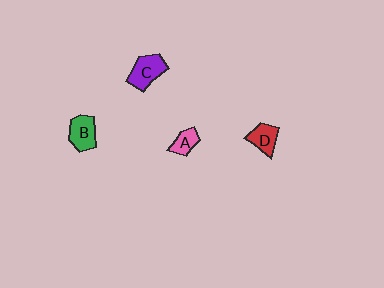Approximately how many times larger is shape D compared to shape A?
Approximately 1.3 times.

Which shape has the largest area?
Shape C (purple).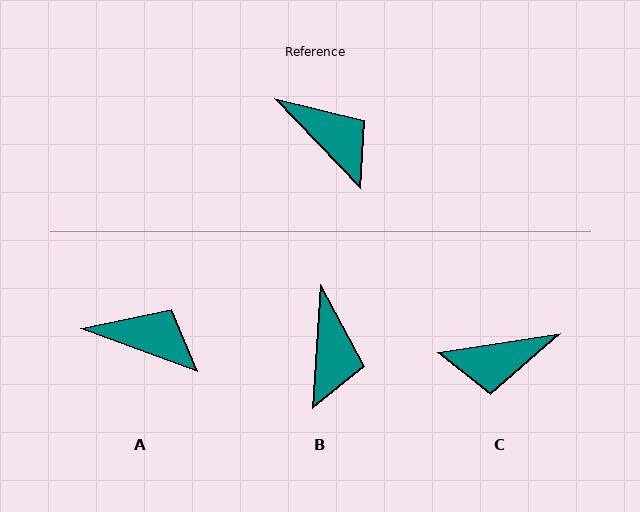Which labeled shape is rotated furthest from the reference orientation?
C, about 125 degrees away.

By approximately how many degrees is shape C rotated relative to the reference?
Approximately 125 degrees clockwise.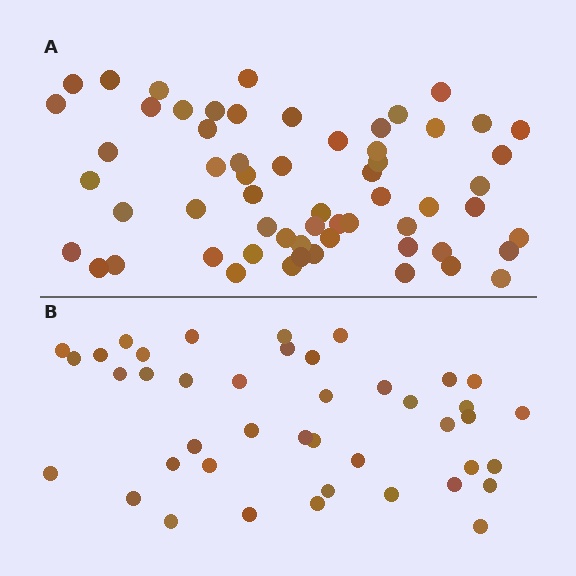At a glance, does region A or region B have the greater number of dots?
Region A (the top region) has more dots.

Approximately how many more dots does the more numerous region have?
Region A has approximately 20 more dots than region B.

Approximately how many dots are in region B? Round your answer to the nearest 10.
About 40 dots. (The exact count is 42, which rounds to 40.)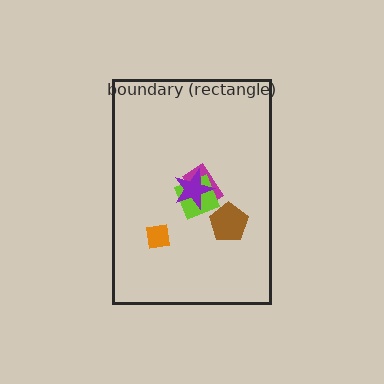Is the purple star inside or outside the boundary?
Inside.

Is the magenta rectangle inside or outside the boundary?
Inside.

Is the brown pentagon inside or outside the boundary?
Inside.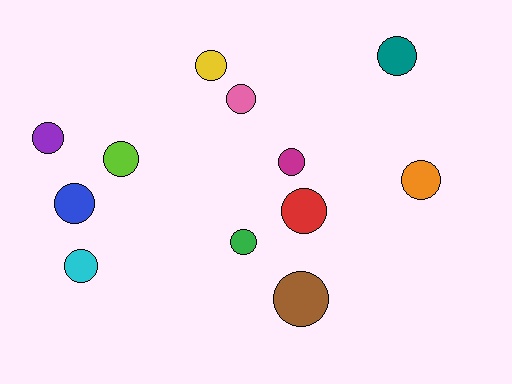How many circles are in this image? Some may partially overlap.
There are 12 circles.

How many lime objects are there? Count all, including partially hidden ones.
There is 1 lime object.